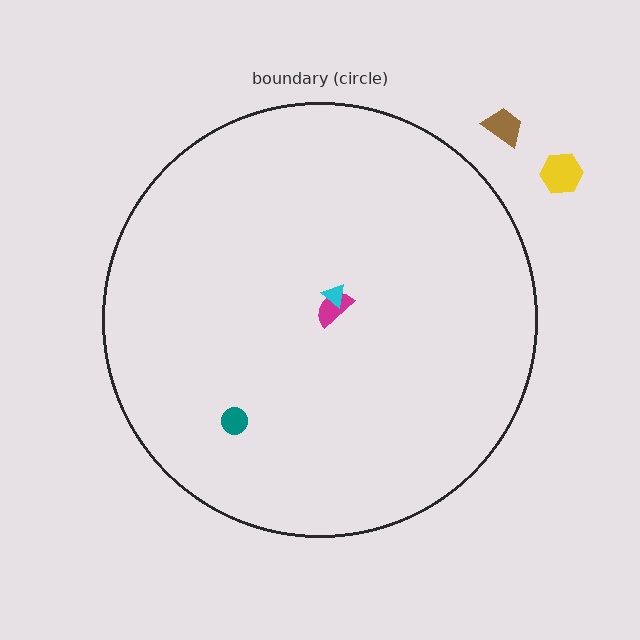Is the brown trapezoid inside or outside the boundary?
Outside.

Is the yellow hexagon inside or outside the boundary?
Outside.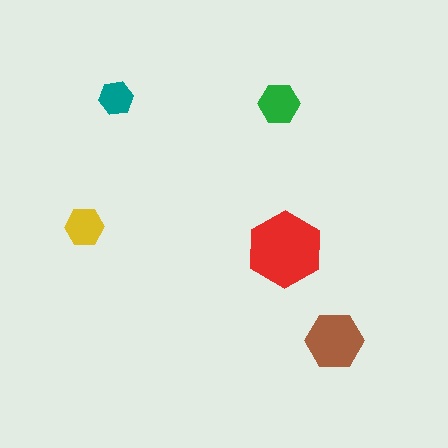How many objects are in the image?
There are 5 objects in the image.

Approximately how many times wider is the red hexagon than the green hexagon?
About 2 times wider.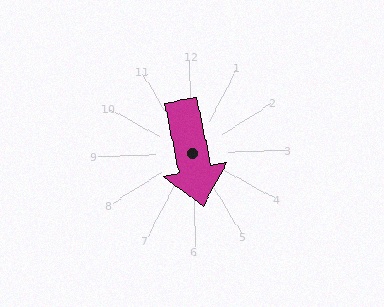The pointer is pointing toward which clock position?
Roughly 6 o'clock.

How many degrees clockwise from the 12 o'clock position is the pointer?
Approximately 170 degrees.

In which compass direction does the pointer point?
South.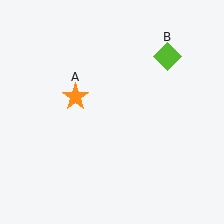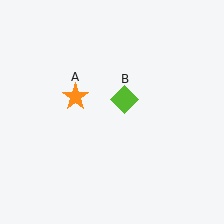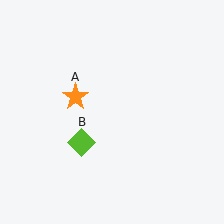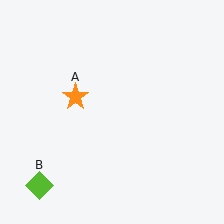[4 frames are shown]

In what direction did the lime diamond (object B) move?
The lime diamond (object B) moved down and to the left.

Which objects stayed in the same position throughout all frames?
Orange star (object A) remained stationary.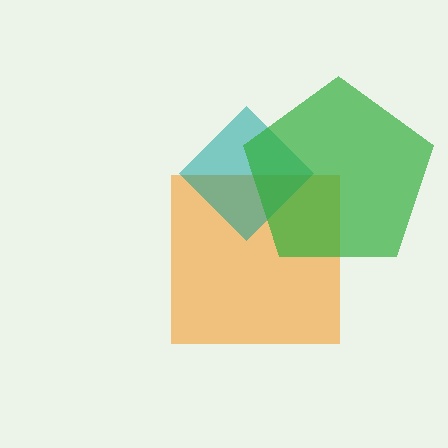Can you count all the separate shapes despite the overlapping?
Yes, there are 3 separate shapes.